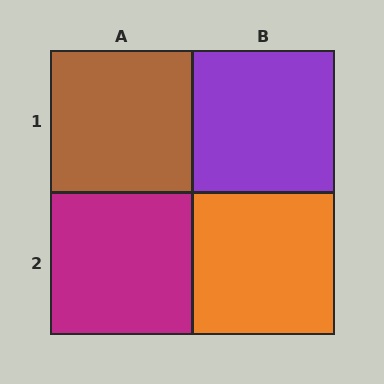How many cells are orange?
1 cell is orange.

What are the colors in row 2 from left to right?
Magenta, orange.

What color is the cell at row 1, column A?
Brown.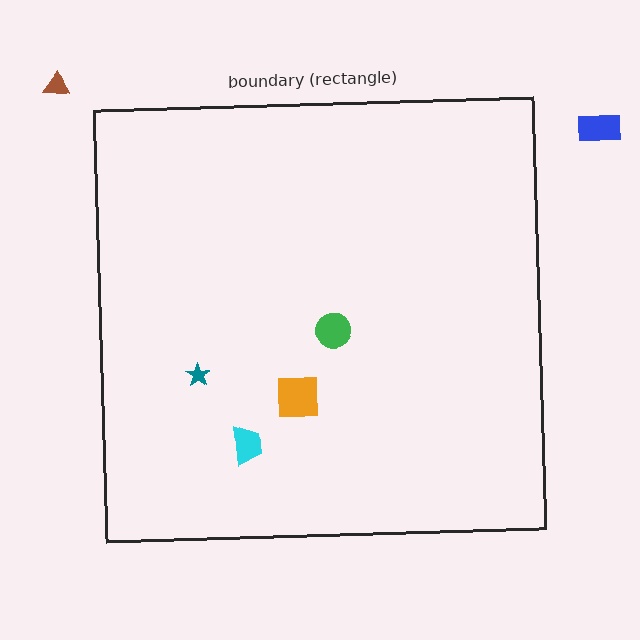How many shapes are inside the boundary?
4 inside, 2 outside.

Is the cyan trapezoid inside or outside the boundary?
Inside.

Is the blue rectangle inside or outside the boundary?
Outside.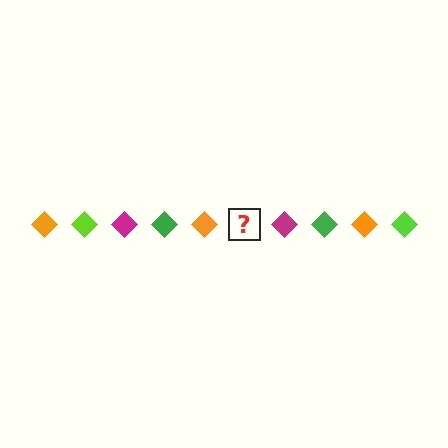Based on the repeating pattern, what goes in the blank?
The blank should be a lime diamond.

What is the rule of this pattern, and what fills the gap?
The rule is that the pattern cycles through orange, lime, magenta, green diamonds. The gap should be filled with a lime diamond.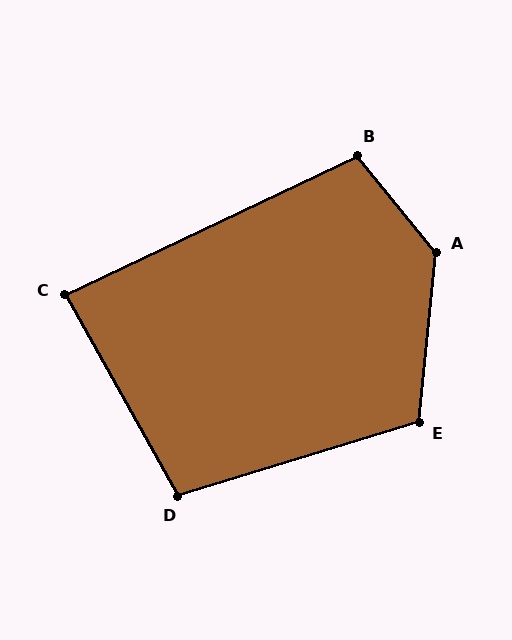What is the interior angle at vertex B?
Approximately 104 degrees (obtuse).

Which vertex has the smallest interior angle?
C, at approximately 86 degrees.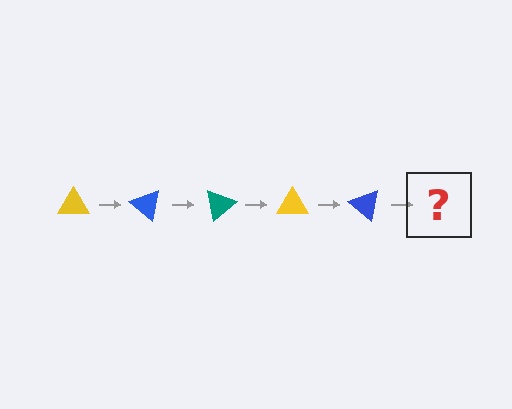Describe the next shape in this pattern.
It should be a teal triangle, rotated 200 degrees from the start.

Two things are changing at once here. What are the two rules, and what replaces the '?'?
The two rules are that it rotates 40 degrees each step and the color cycles through yellow, blue, and teal. The '?' should be a teal triangle, rotated 200 degrees from the start.